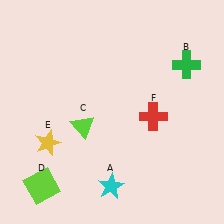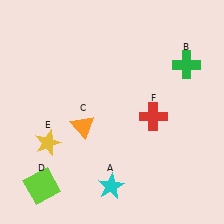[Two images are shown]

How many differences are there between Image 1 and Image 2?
There is 1 difference between the two images.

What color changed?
The triangle (C) changed from lime in Image 1 to orange in Image 2.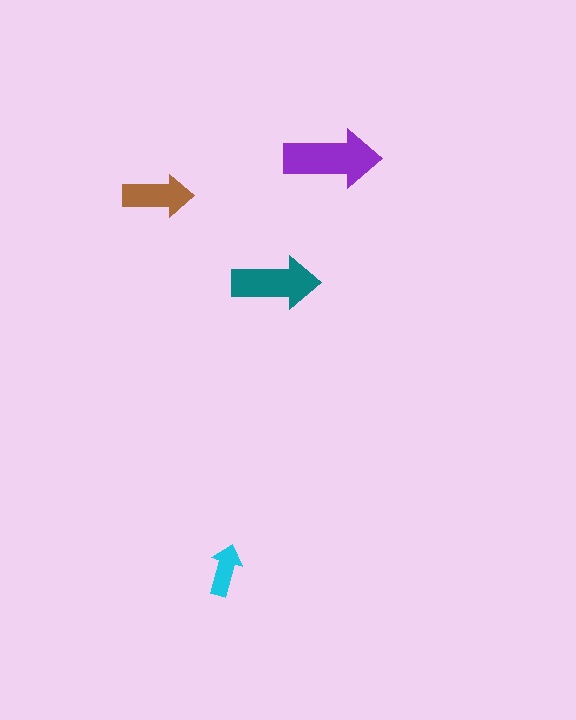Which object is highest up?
The purple arrow is topmost.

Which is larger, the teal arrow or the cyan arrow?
The teal one.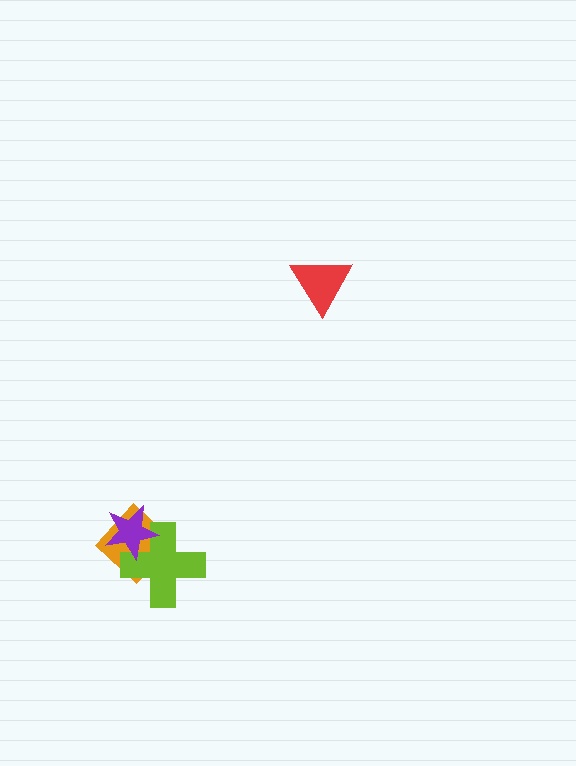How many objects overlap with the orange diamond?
2 objects overlap with the orange diamond.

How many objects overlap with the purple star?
2 objects overlap with the purple star.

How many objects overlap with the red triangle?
0 objects overlap with the red triangle.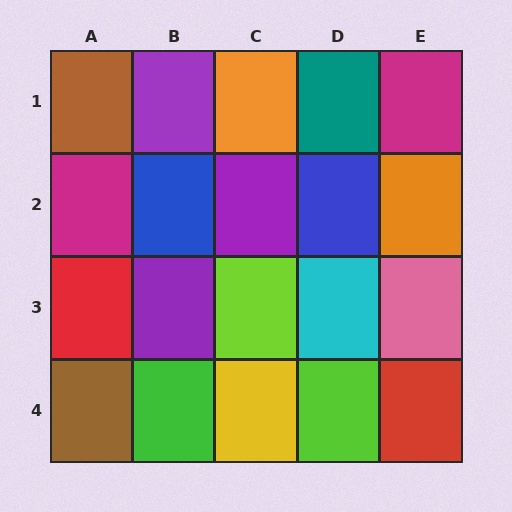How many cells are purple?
3 cells are purple.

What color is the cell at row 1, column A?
Brown.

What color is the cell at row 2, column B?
Blue.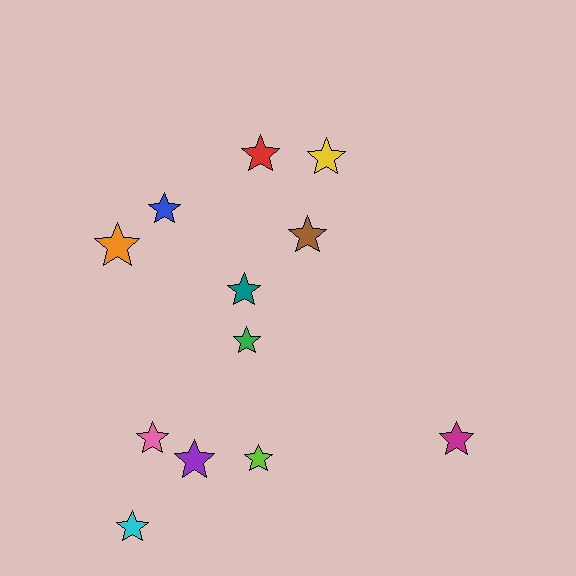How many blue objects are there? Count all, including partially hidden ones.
There is 1 blue object.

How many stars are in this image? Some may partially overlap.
There are 12 stars.